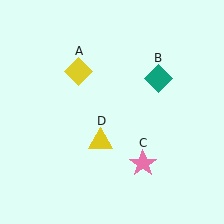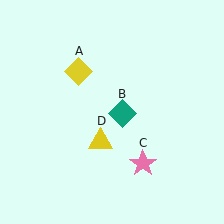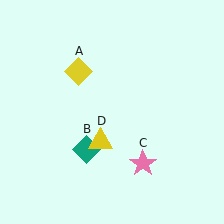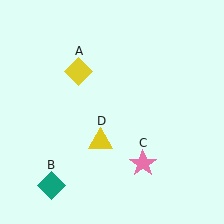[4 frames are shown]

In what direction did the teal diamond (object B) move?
The teal diamond (object B) moved down and to the left.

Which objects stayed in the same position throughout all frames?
Yellow diamond (object A) and pink star (object C) and yellow triangle (object D) remained stationary.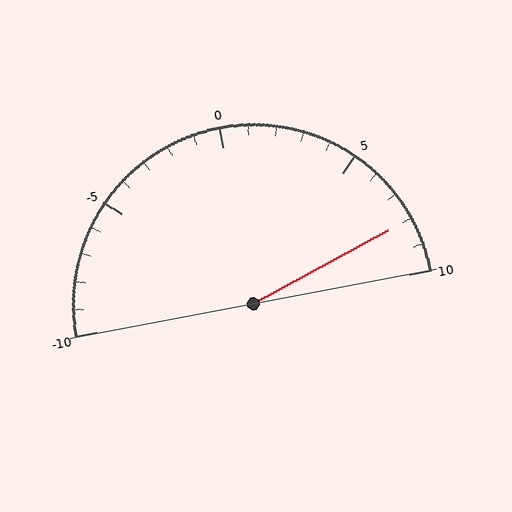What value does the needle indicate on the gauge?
The needle indicates approximately 8.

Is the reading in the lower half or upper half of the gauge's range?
The reading is in the upper half of the range (-10 to 10).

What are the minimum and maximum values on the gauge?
The gauge ranges from -10 to 10.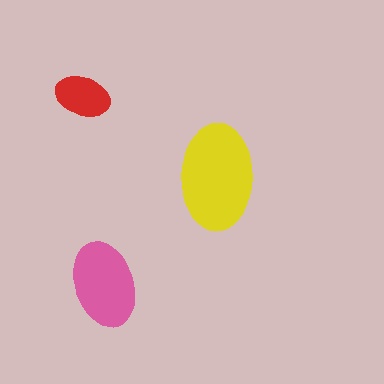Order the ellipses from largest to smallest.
the yellow one, the pink one, the red one.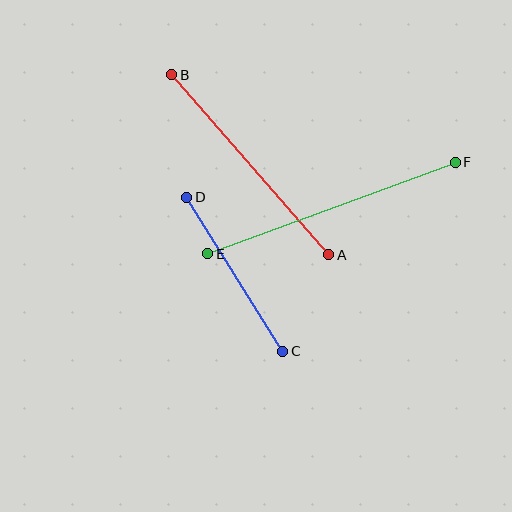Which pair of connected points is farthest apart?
Points E and F are farthest apart.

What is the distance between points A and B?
The distance is approximately 239 pixels.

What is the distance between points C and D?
The distance is approximately 181 pixels.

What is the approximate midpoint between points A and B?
The midpoint is at approximately (250, 165) pixels.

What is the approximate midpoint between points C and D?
The midpoint is at approximately (235, 274) pixels.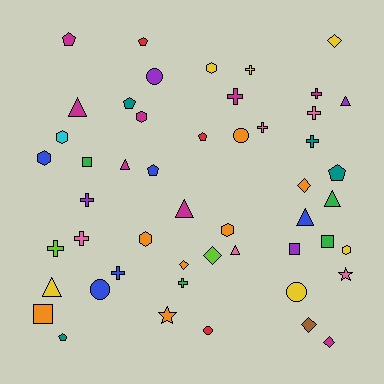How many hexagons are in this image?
There are 7 hexagons.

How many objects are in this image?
There are 50 objects.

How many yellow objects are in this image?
There are 6 yellow objects.